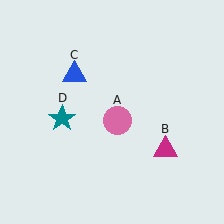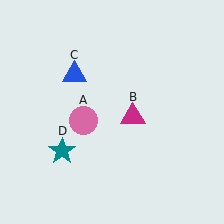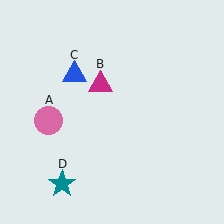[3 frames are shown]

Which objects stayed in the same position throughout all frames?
Blue triangle (object C) remained stationary.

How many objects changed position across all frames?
3 objects changed position: pink circle (object A), magenta triangle (object B), teal star (object D).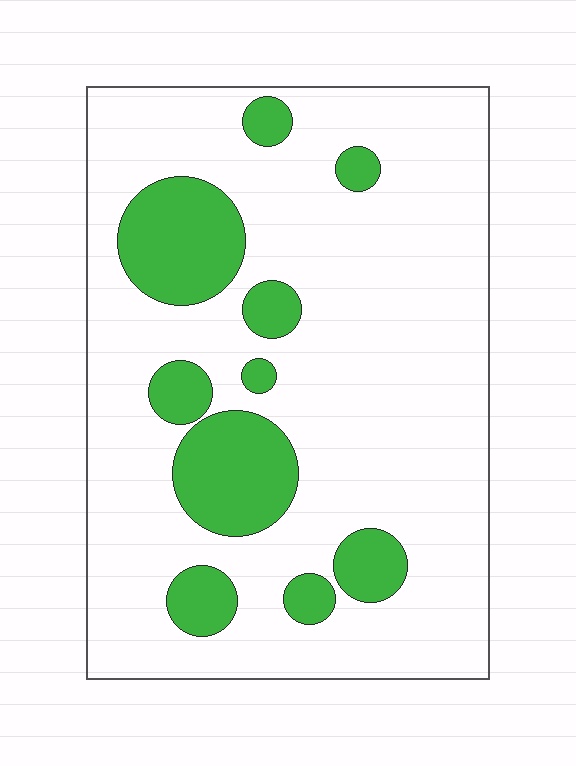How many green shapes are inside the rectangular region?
10.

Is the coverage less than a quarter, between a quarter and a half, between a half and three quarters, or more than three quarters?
Less than a quarter.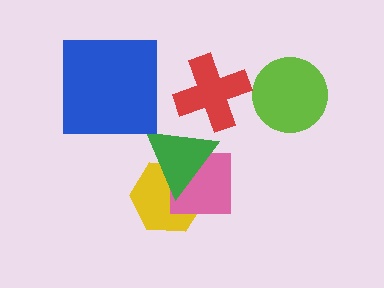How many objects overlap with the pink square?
2 objects overlap with the pink square.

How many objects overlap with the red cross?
0 objects overlap with the red cross.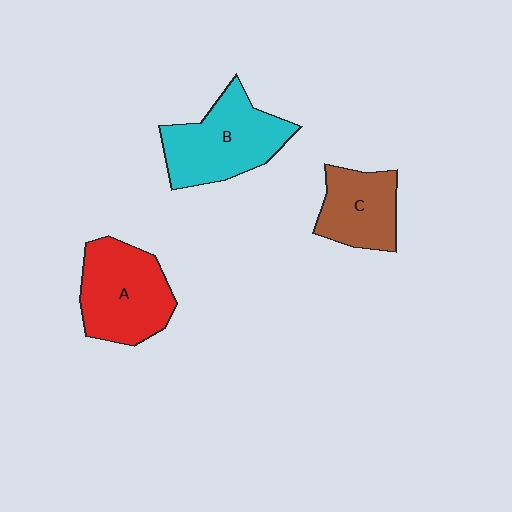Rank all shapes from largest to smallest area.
From largest to smallest: B (cyan), A (red), C (brown).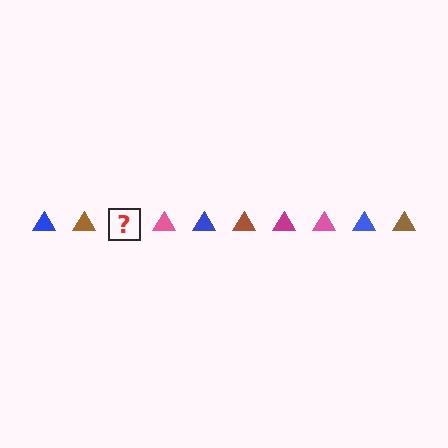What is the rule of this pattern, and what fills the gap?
The rule is that the pattern cycles through blue, brown, magenta, pink triangles. The gap should be filled with a magenta triangle.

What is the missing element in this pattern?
The missing element is a magenta triangle.